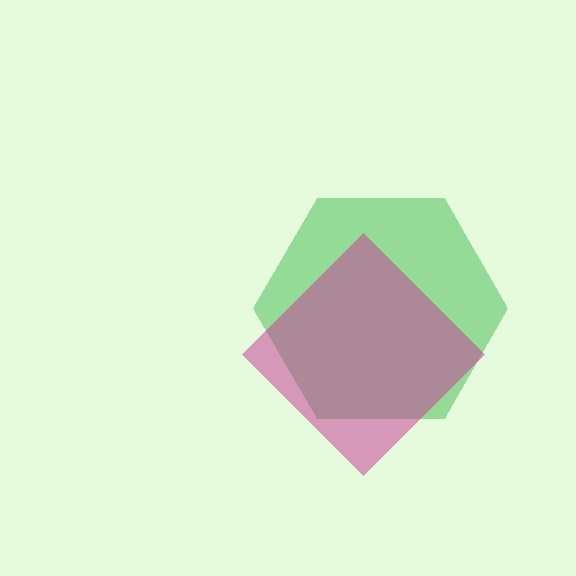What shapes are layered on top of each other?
The layered shapes are: a green hexagon, a magenta diamond.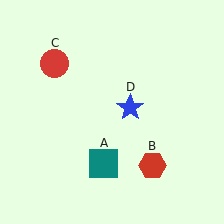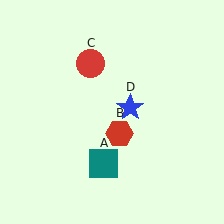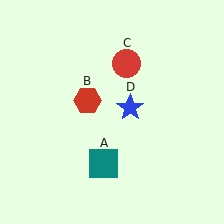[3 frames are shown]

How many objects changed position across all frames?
2 objects changed position: red hexagon (object B), red circle (object C).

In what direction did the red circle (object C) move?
The red circle (object C) moved right.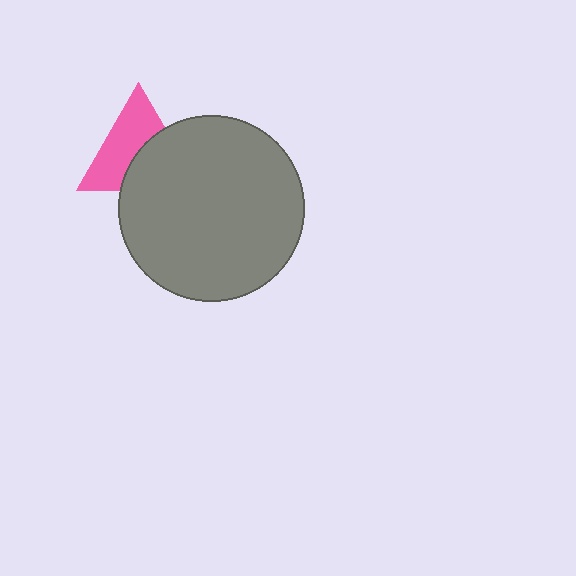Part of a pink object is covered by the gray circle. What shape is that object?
It is a triangle.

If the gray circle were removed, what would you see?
You would see the complete pink triangle.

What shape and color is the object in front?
The object in front is a gray circle.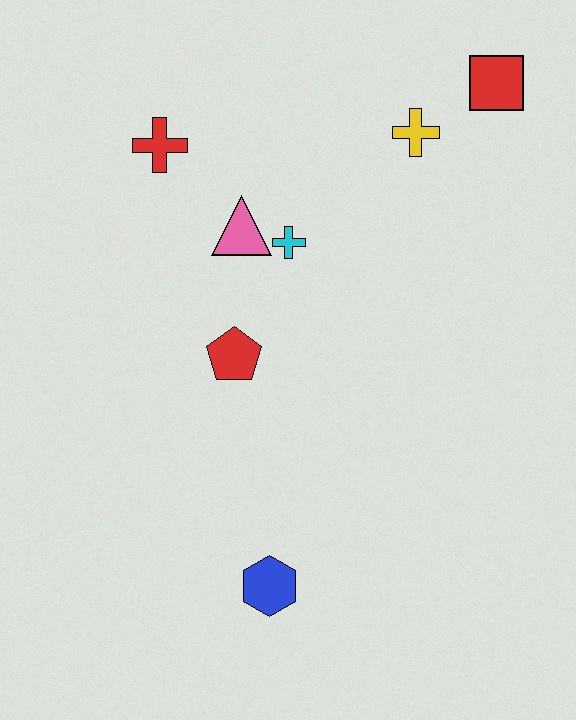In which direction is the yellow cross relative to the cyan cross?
The yellow cross is to the right of the cyan cross.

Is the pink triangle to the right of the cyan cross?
No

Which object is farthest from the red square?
The blue hexagon is farthest from the red square.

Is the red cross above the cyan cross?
Yes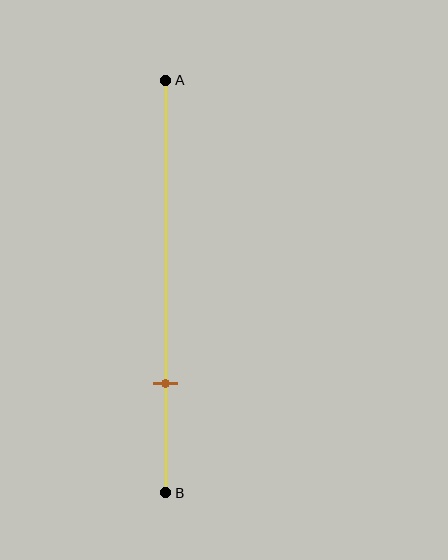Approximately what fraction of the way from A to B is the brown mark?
The brown mark is approximately 75% of the way from A to B.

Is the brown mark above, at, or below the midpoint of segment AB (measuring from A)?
The brown mark is below the midpoint of segment AB.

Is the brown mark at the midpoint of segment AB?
No, the mark is at about 75% from A, not at the 50% midpoint.